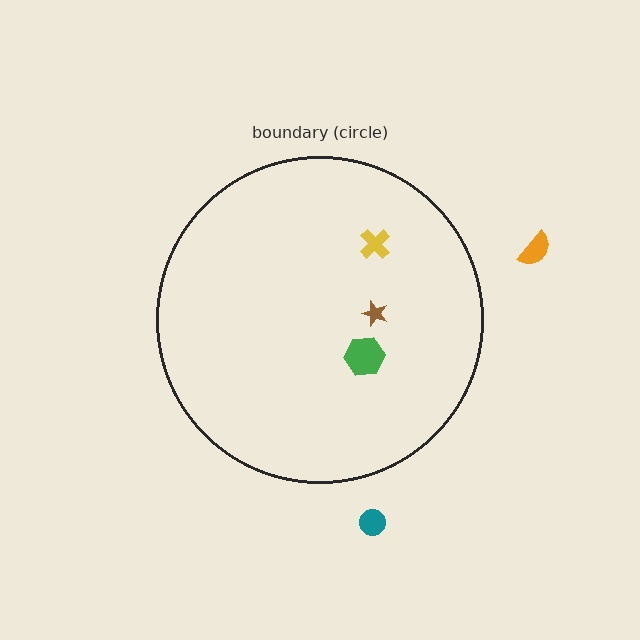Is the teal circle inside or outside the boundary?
Outside.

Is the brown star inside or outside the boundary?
Inside.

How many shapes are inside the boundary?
3 inside, 2 outside.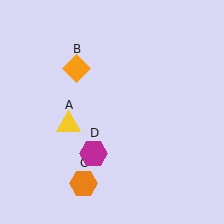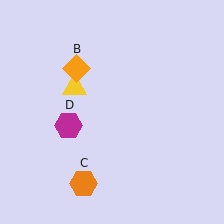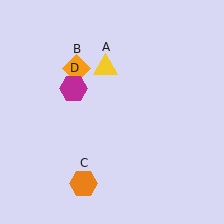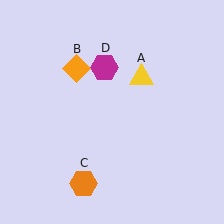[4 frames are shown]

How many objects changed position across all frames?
2 objects changed position: yellow triangle (object A), magenta hexagon (object D).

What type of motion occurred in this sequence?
The yellow triangle (object A), magenta hexagon (object D) rotated clockwise around the center of the scene.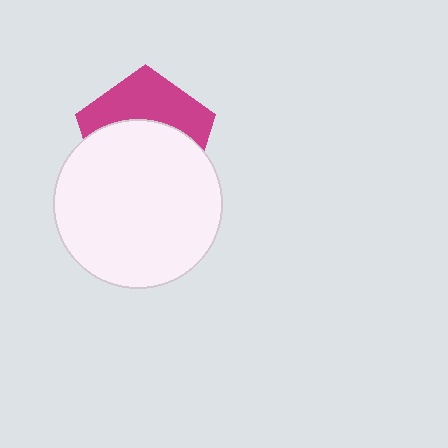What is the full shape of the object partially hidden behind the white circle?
The partially hidden object is a magenta pentagon.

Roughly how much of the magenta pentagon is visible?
A small part of it is visible (roughly 42%).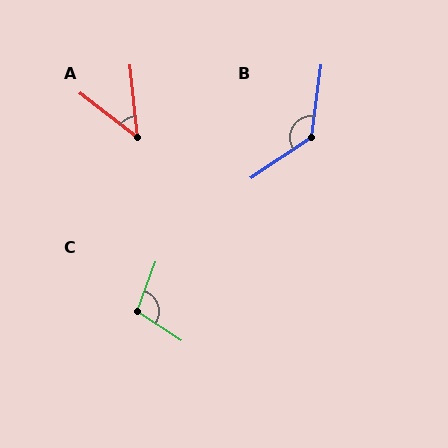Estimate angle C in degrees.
Approximately 103 degrees.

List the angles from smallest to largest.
A (46°), C (103°), B (131°).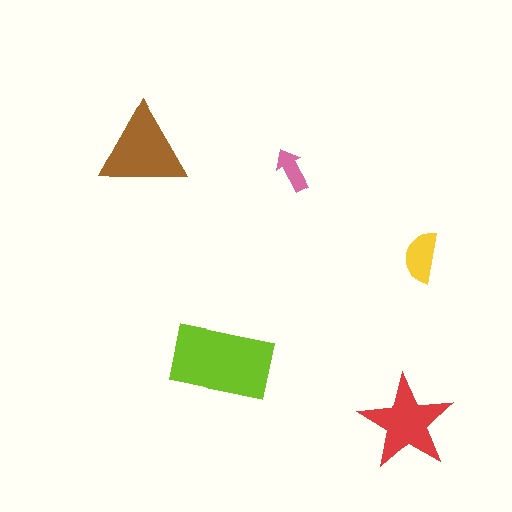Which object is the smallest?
The pink arrow.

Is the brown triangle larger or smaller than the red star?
Larger.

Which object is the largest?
The lime rectangle.